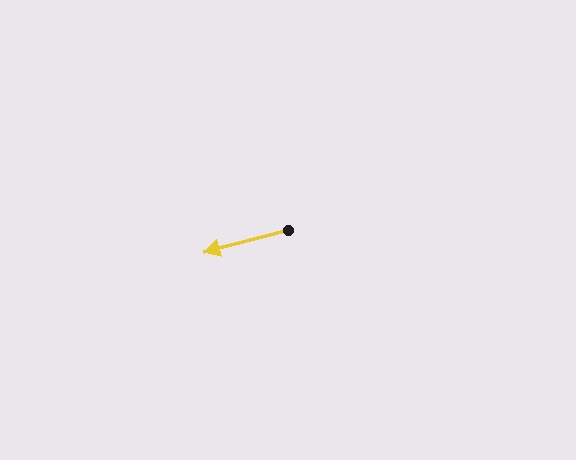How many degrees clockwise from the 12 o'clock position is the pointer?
Approximately 255 degrees.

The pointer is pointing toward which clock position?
Roughly 9 o'clock.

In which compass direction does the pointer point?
West.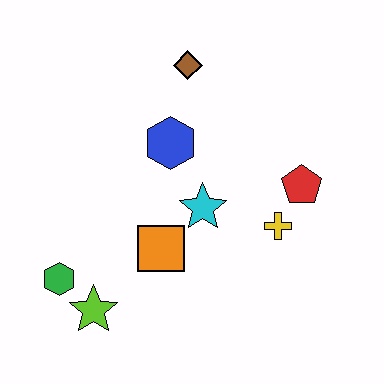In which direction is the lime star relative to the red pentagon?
The lime star is to the left of the red pentagon.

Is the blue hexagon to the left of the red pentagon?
Yes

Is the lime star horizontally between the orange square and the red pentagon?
No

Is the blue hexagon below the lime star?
No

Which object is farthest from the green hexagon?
The red pentagon is farthest from the green hexagon.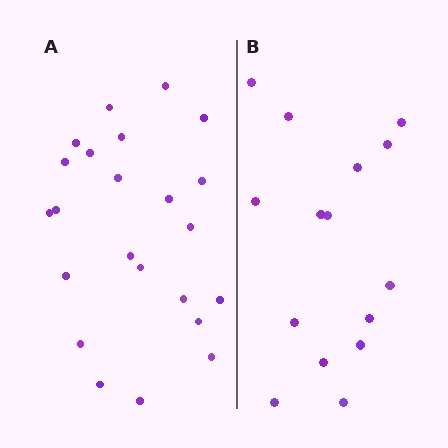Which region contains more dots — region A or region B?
Region A (the left region) has more dots.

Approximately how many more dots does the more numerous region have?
Region A has roughly 8 or so more dots than region B.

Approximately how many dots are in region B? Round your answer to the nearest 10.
About 20 dots. (The exact count is 15, which rounds to 20.)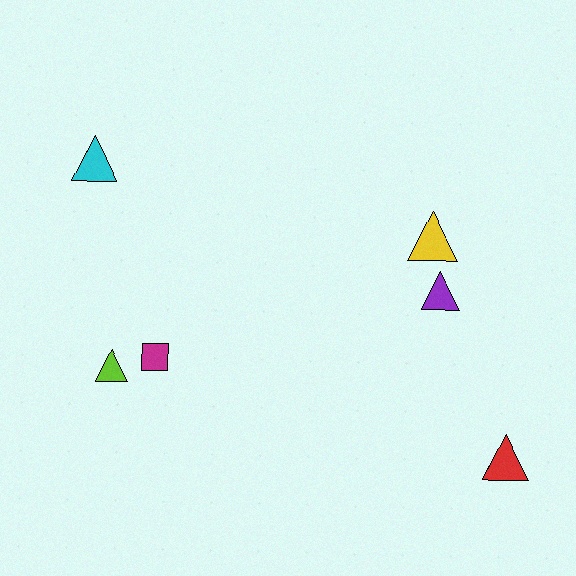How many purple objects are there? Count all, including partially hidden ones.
There is 1 purple object.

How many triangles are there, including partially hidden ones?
There are 5 triangles.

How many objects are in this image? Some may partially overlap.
There are 6 objects.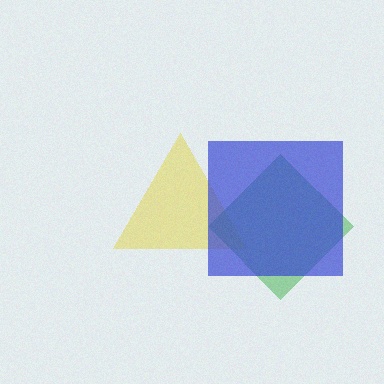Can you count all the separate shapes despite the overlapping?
Yes, there are 3 separate shapes.